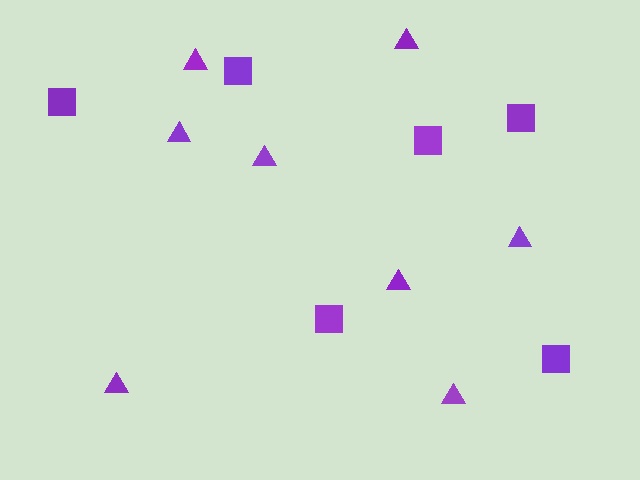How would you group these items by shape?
There are 2 groups: one group of squares (6) and one group of triangles (8).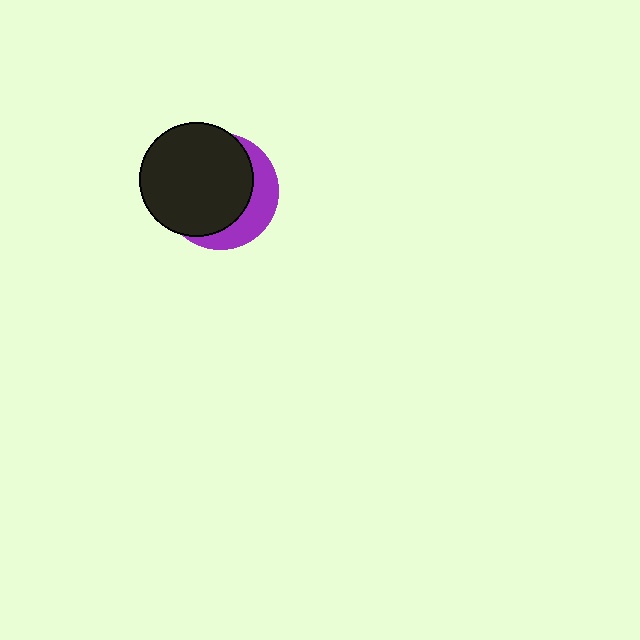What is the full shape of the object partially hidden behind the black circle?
The partially hidden object is a purple circle.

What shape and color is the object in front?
The object in front is a black circle.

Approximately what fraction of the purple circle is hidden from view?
Roughly 70% of the purple circle is hidden behind the black circle.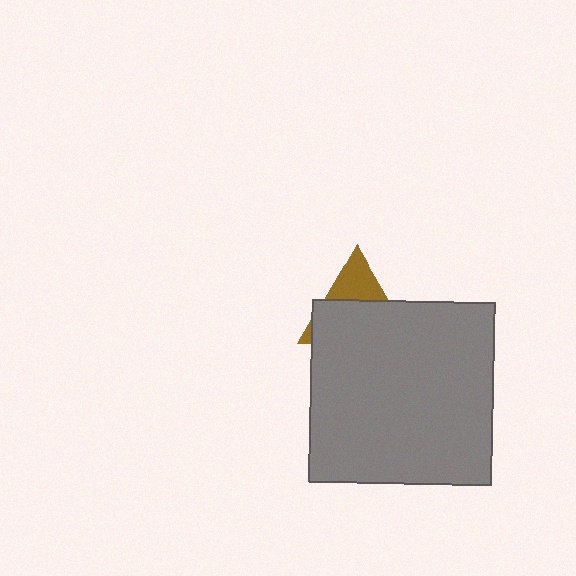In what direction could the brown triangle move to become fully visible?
The brown triangle could move up. That would shift it out from behind the gray square entirely.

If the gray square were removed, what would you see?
You would see the complete brown triangle.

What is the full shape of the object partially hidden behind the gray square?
The partially hidden object is a brown triangle.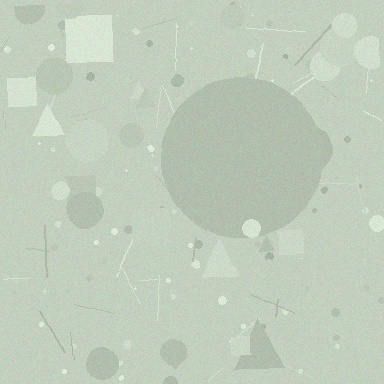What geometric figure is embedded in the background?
A circle is embedded in the background.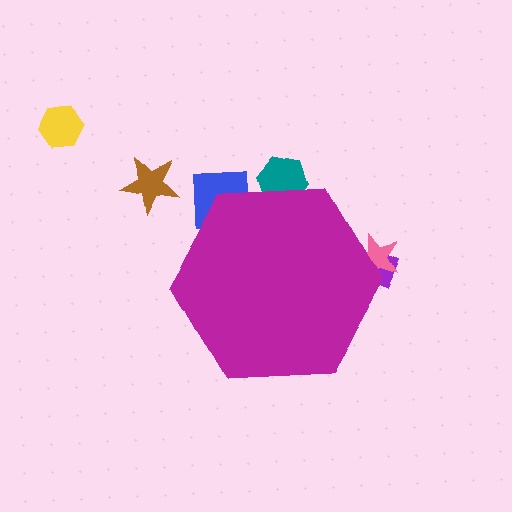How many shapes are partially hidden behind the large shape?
4 shapes are partially hidden.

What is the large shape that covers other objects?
A magenta hexagon.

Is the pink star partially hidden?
Yes, the pink star is partially hidden behind the magenta hexagon.